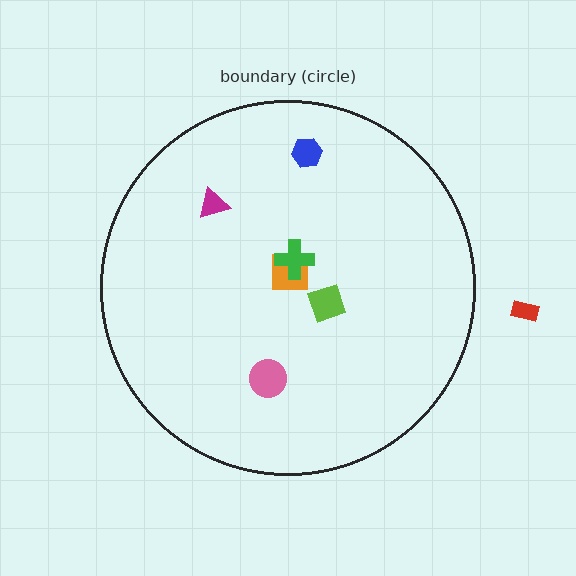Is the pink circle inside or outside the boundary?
Inside.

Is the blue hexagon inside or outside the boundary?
Inside.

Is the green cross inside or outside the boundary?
Inside.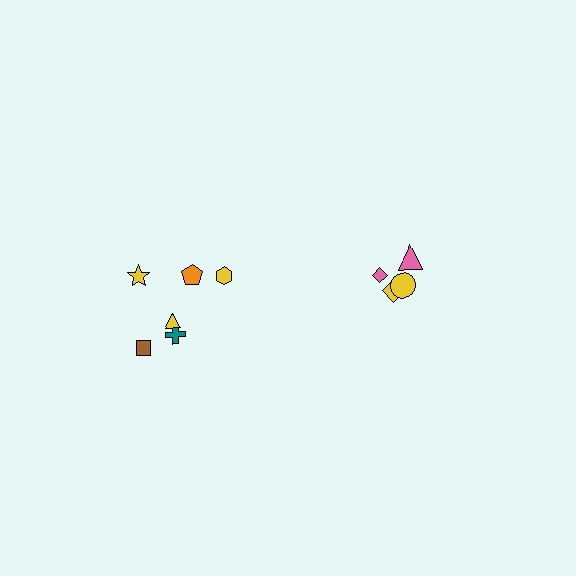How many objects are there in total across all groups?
There are 10 objects.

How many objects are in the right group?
There are 4 objects.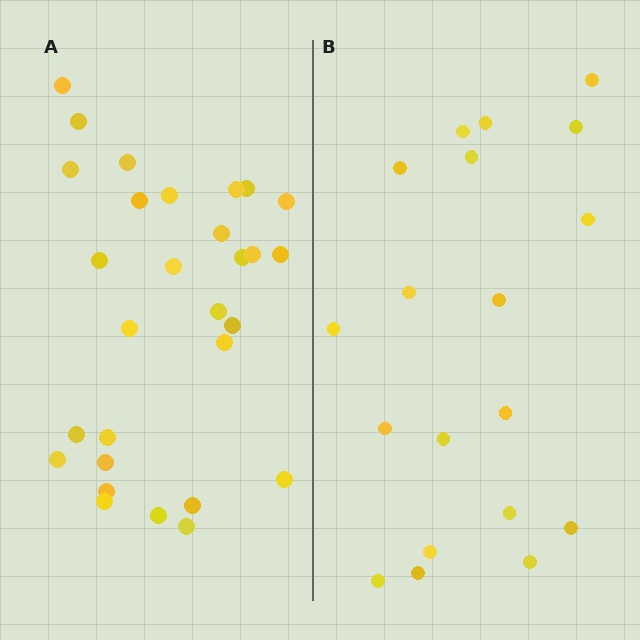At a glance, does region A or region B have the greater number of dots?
Region A (the left region) has more dots.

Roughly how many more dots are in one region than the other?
Region A has roughly 10 or so more dots than region B.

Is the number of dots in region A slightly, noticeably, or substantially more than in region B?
Region A has substantially more. The ratio is roughly 1.5 to 1.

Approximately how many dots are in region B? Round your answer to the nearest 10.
About 20 dots. (The exact count is 19, which rounds to 20.)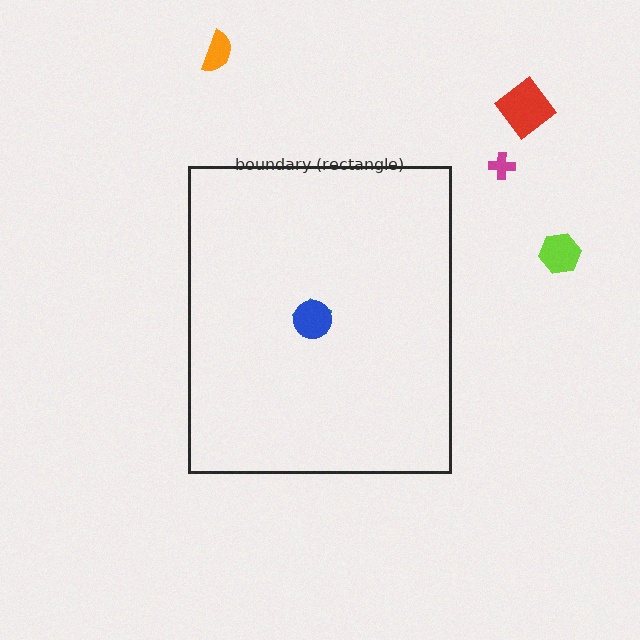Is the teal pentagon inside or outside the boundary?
Inside.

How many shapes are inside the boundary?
2 inside, 4 outside.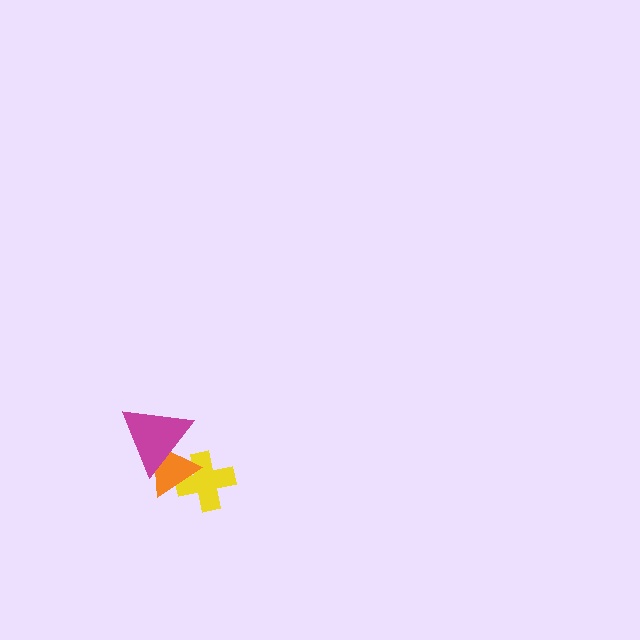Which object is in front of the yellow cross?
The orange triangle is in front of the yellow cross.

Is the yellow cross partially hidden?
Yes, it is partially covered by another shape.